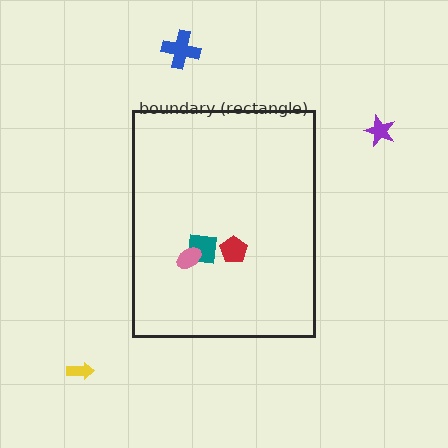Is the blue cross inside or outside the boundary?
Outside.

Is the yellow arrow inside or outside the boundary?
Outside.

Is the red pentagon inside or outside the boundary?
Inside.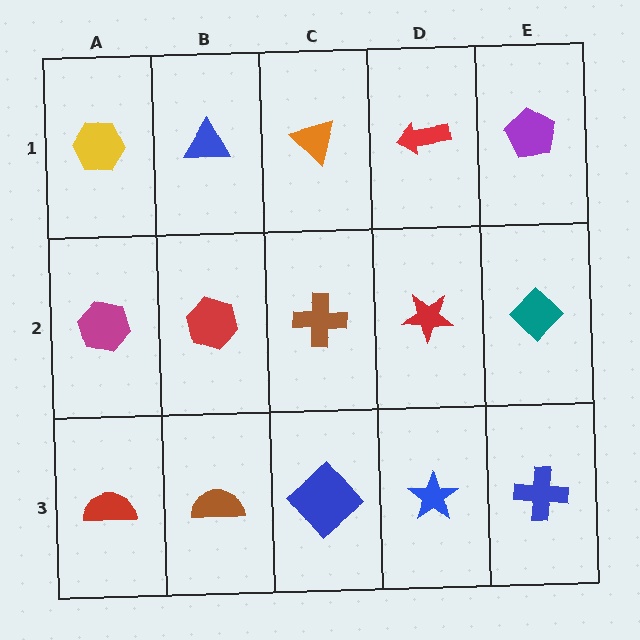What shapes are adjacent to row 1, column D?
A red star (row 2, column D), an orange triangle (row 1, column C), a purple pentagon (row 1, column E).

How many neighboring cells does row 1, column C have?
3.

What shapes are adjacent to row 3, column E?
A teal diamond (row 2, column E), a blue star (row 3, column D).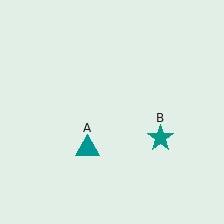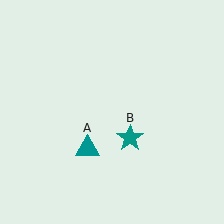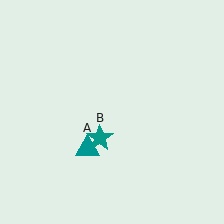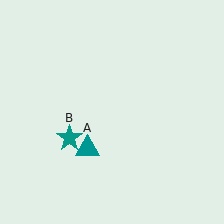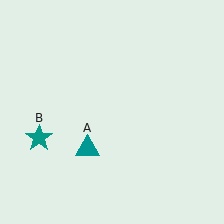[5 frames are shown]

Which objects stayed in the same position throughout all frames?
Teal triangle (object A) remained stationary.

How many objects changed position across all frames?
1 object changed position: teal star (object B).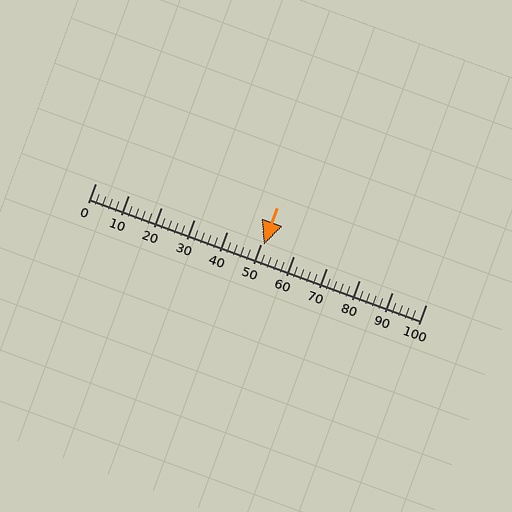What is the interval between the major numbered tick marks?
The major tick marks are spaced 10 units apart.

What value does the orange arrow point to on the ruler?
The orange arrow points to approximately 51.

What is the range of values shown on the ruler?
The ruler shows values from 0 to 100.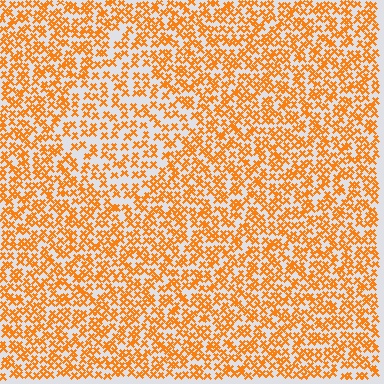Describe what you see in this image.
The image contains small orange elements arranged at two different densities. A diamond-shaped region is visible where the elements are less densely packed than the surrounding area.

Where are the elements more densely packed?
The elements are more densely packed outside the diamond boundary.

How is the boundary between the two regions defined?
The boundary is defined by a change in element density (approximately 1.6x ratio). All elements are the same color, size, and shape.